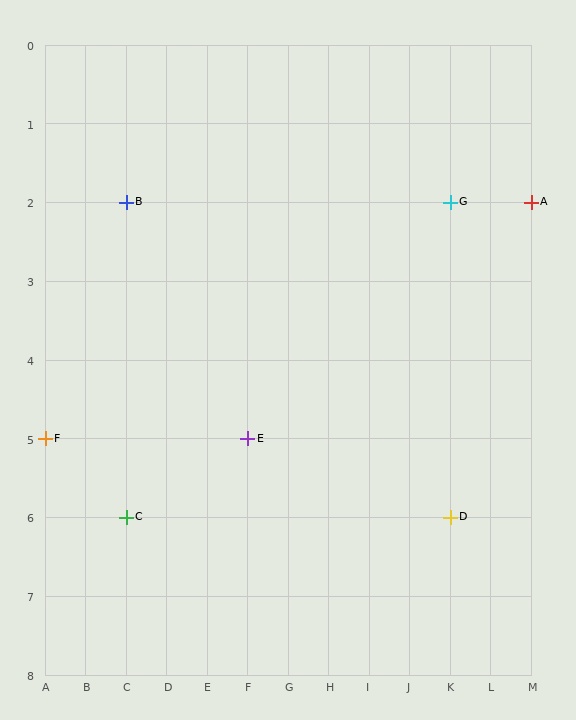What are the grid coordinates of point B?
Point B is at grid coordinates (C, 2).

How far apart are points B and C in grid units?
Points B and C are 4 rows apart.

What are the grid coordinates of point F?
Point F is at grid coordinates (A, 5).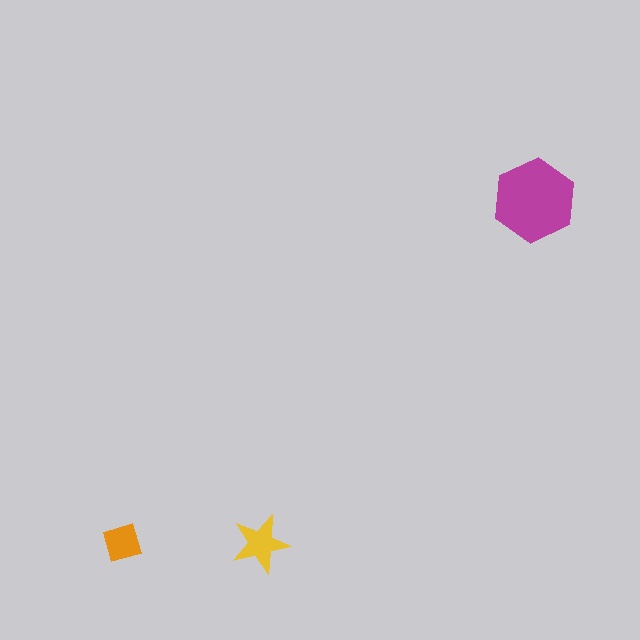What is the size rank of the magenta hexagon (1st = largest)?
1st.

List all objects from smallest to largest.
The orange square, the yellow star, the magenta hexagon.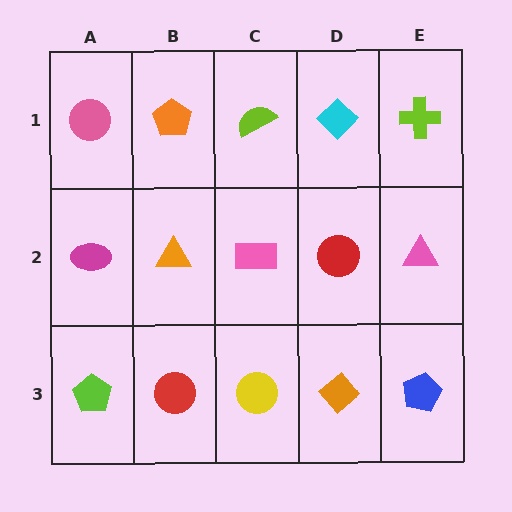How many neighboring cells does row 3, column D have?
3.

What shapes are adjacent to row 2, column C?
A lime semicircle (row 1, column C), a yellow circle (row 3, column C), an orange triangle (row 2, column B), a red circle (row 2, column D).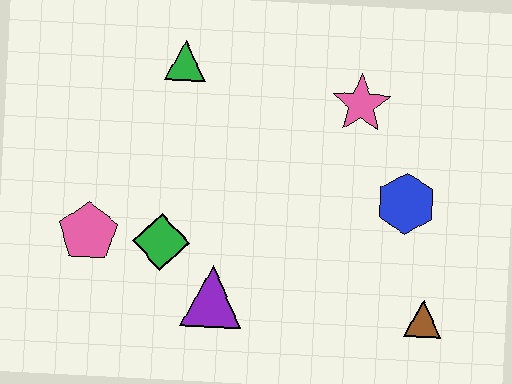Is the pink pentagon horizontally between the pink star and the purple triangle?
No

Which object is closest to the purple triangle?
The green diamond is closest to the purple triangle.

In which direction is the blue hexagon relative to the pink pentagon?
The blue hexagon is to the right of the pink pentagon.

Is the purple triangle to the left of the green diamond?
No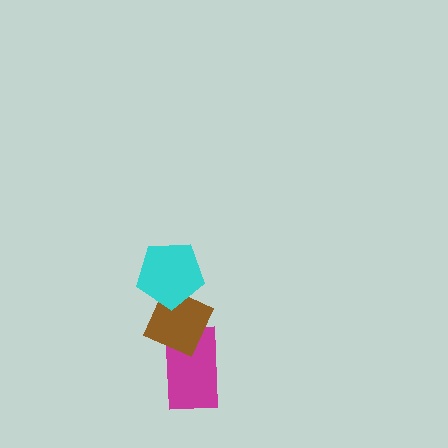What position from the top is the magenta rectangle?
The magenta rectangle is 3rd from the top.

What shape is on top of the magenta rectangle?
The brown diamond is on top of the magenta rectangle.